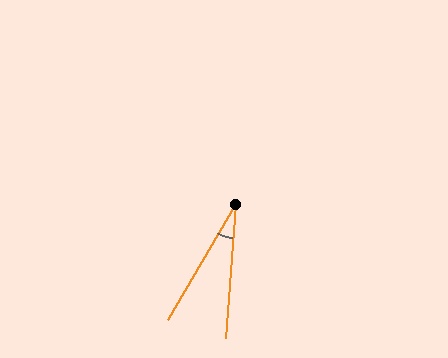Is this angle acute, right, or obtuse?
It is acute.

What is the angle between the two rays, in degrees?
Approximately 26 degrees.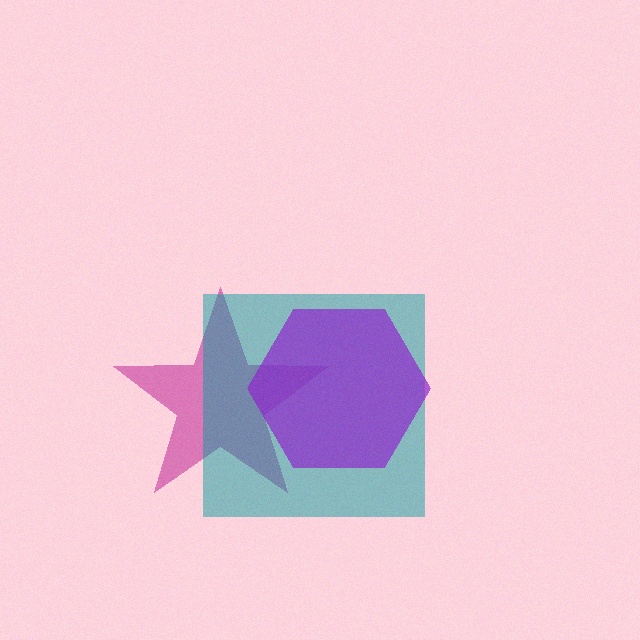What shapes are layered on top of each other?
The layered shapes are: a magenta star, a teal square, a purple hexagon.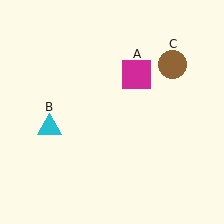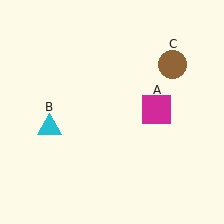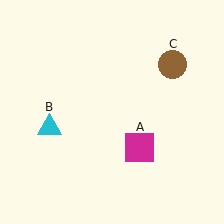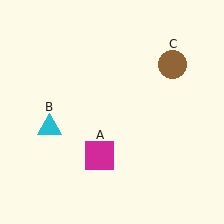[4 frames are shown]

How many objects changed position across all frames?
1 object changed position: magenta square (object A).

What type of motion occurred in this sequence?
The magenta square (object A) rotated clockwise around the center of the scene.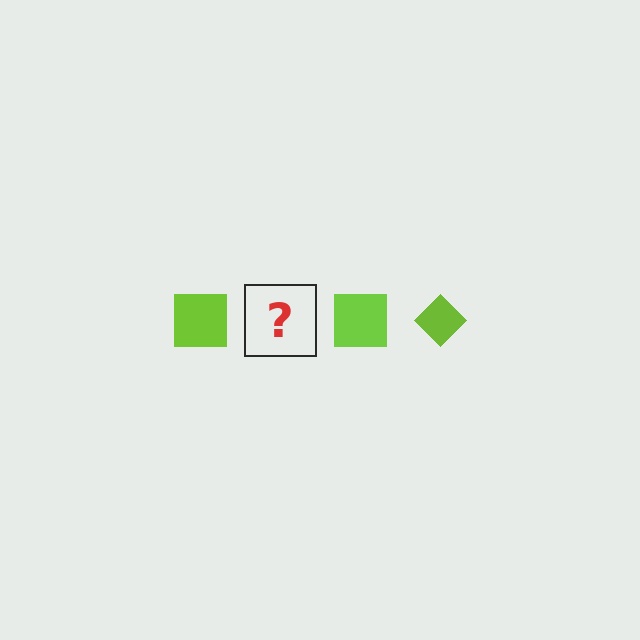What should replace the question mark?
The question mark should be replaced with a lime diamond.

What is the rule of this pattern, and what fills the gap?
The rule is that the pattern cycles through square, diamond shapes in lime. The gap should be filled with a lime diamond.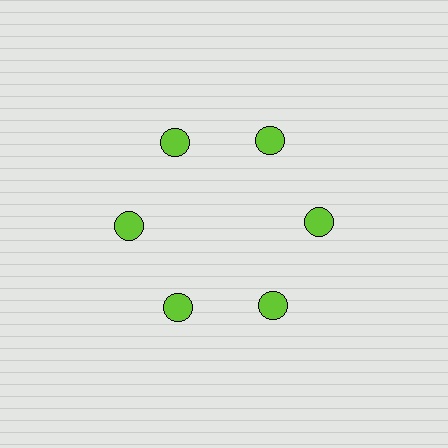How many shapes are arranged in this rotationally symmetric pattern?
There are 6 shapes, arranged in 6 groups of 1.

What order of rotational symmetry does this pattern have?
This pattern has 6-fold rotational symmetry.